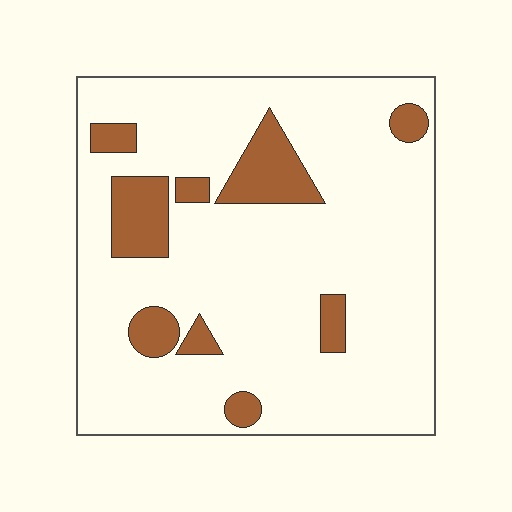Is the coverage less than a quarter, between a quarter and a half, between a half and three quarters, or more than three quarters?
Less than a quarter.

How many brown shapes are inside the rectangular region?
9.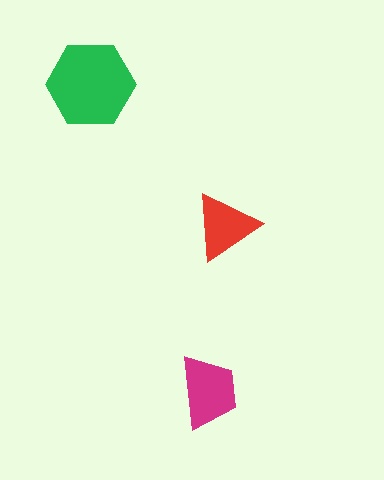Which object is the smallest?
The red triangle.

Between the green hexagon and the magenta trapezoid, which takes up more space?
The green hexagon.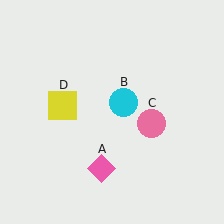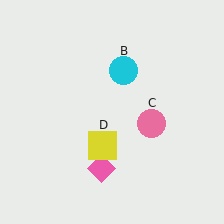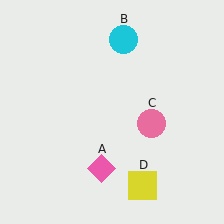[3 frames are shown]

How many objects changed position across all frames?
2 objects changed position: cyan circle (object B), yellow square (object D).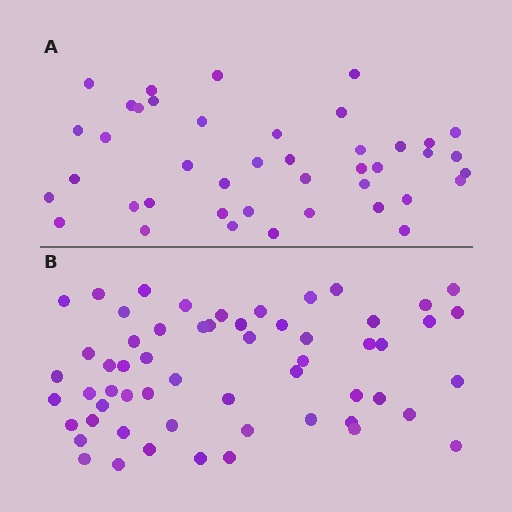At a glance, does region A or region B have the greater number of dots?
Region B (the bottom region) has more dots.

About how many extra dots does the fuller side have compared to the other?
Region B has approximately 15 more dots than region A.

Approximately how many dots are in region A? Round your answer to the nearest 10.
About 40 dots. (The exact count is 42, which rounds to 40.)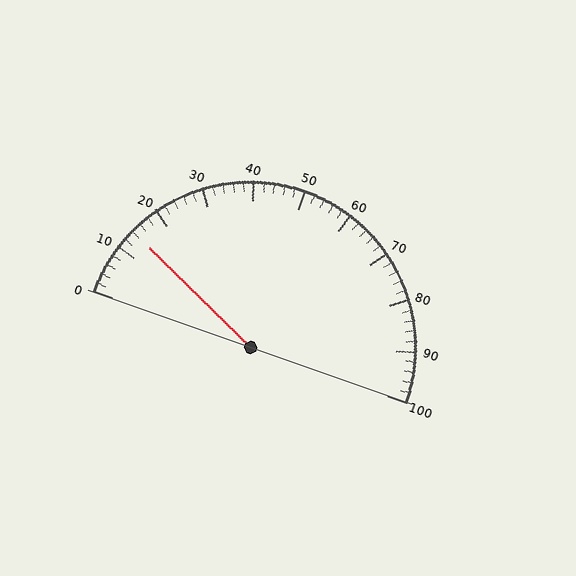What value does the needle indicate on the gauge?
The needle indicates approximately 14.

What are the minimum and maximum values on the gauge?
The gauge ranges from 0 to 100.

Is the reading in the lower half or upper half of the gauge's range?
The reading is in the lower half of the range (0 to 100).